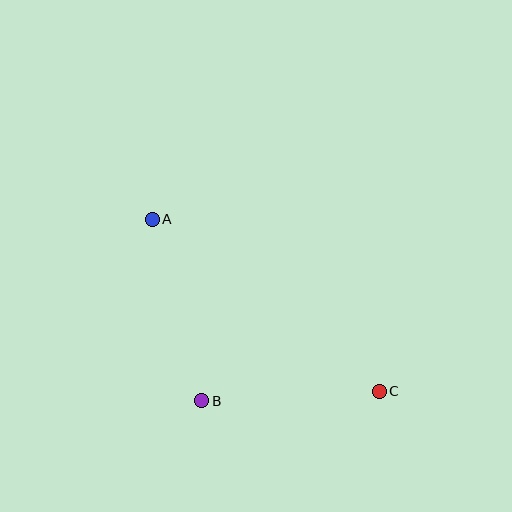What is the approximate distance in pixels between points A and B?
The distance between A and B is approximately 188 pixels.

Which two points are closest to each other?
Points B and C are closest to each other.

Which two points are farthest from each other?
Points A and C are farthest from each other.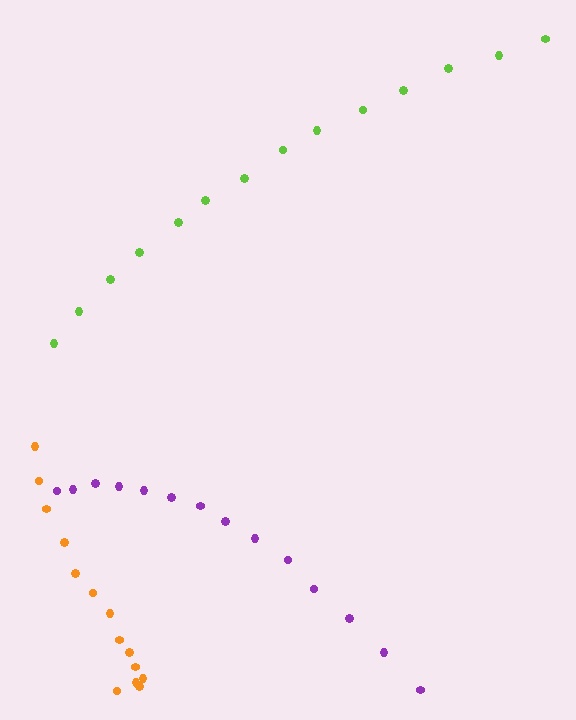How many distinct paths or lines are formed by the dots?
There are 3 distinct paths.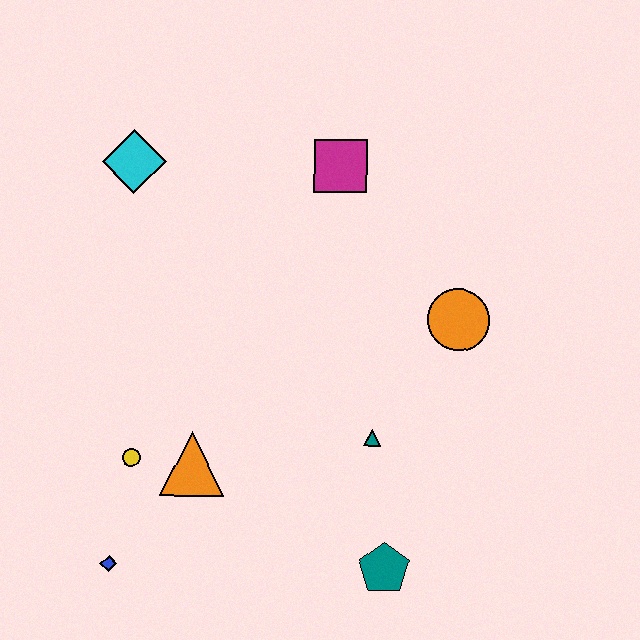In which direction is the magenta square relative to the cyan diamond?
The magenta square is to the right of the cyan diamond.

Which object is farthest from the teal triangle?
The cyan diamond is farthest from the teal triangle.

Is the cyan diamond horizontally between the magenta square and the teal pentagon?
No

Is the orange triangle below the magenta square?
Yes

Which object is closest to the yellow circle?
The orange triangle is closest to the yellow circle.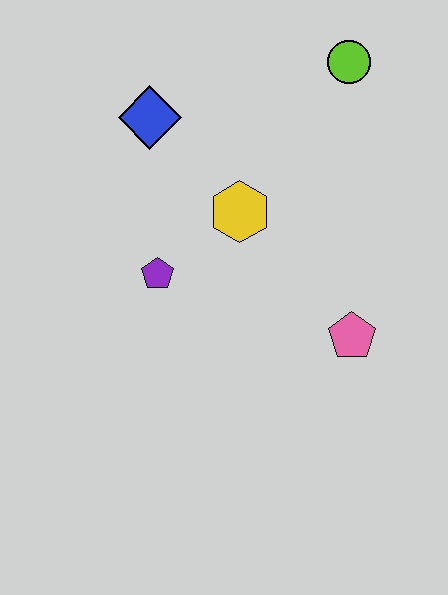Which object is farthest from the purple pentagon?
The lime circle is farthest from the purple pentagon.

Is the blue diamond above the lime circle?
No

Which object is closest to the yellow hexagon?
The purple pentagon is closest to the yellow hexagon.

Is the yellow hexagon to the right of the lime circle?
No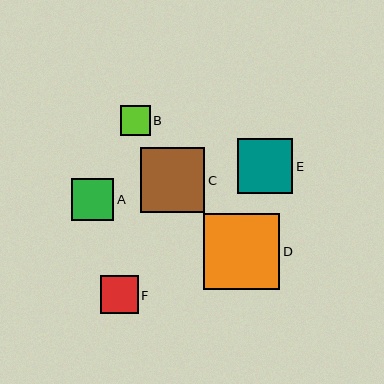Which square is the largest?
Square D is the largest with a size of approximately 77 pixels.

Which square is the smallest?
Square B is the smallest with a size of approximately 30 pixels.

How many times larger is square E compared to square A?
Square E is approximately 1.3 times the size of square A.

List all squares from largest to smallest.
From largest to smallest: D, C, E, A, F, B.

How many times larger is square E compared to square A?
Square E is approximately 1.3 times the size of square A.